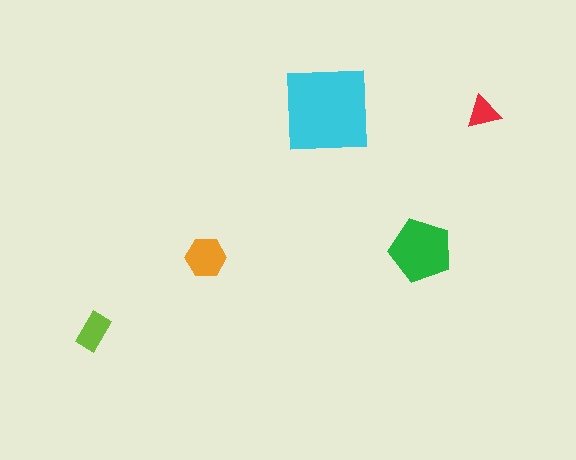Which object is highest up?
The cyan square is topmost.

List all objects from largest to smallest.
The cyan square, the green pentagon, the orange hexagon, the lime rectangle, the red triangle.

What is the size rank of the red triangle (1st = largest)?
5th.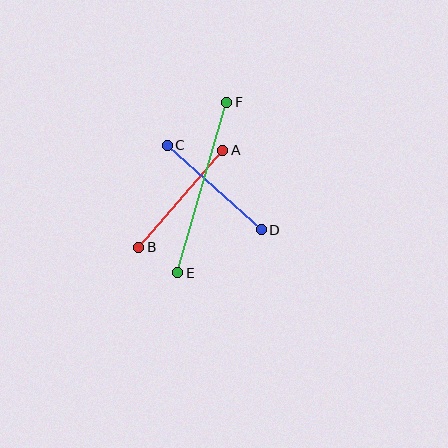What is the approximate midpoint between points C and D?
The midpoint is at approximately (214, 188) pixels.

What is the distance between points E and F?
The distance is approximately 177 pixels.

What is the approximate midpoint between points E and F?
The midpoint is at approximately (202, 188) pixels.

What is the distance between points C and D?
The distance is approximately 126 pixels.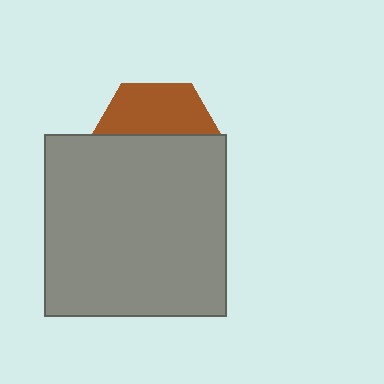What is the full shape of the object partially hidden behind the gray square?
The partially hidden object is a brown hexagon.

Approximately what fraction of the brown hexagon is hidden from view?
Roughly 61% of the brown hexagon is hidden behind the gray square.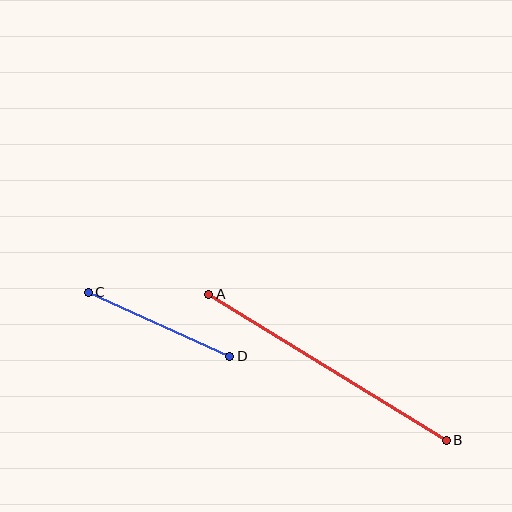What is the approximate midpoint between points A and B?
The midpoint is at approximately (328, 367) pixels.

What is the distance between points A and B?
The distance is approximately 279 pixels.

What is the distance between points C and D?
The distance is approximately 155 pixels.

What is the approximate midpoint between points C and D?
The midpoint is at approximately (159, 324) pixels.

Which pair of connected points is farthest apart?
Points A and B are farthest apart.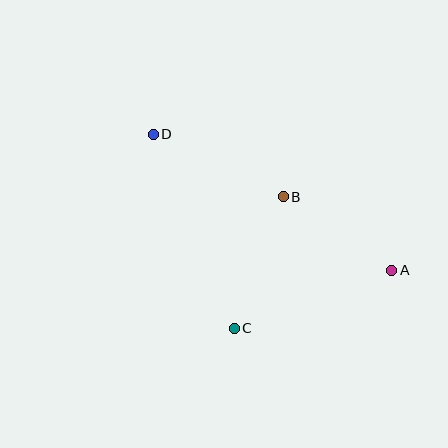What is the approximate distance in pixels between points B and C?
The distance between B and C is approximately 140 pixels.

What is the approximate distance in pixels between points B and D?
The distance between B and D is approximately 144 pixels.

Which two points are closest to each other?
Points A and B are closest to each other.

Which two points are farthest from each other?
Points A and D are farthest from each other.